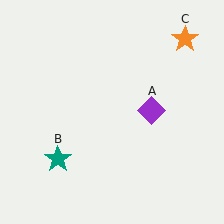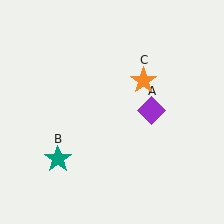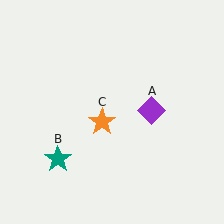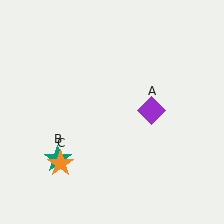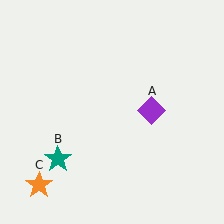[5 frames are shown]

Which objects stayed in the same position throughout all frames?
Purple diamond (object A) and teal star (object B) remained stationary.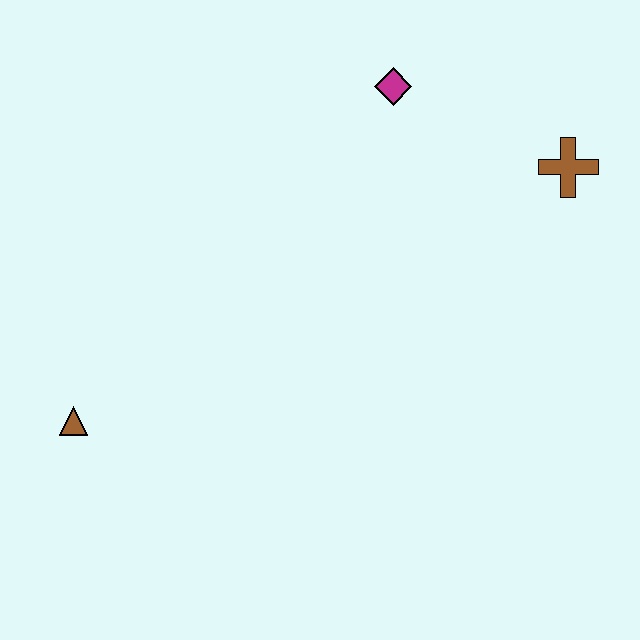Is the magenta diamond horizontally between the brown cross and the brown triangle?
Yes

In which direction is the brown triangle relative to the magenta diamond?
The brown triangle is below the magenta diamond.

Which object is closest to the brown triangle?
The magenta diamond is closest to the brown triangle.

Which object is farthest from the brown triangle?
The brown cross is farthest from the brown triangle.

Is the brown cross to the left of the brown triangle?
No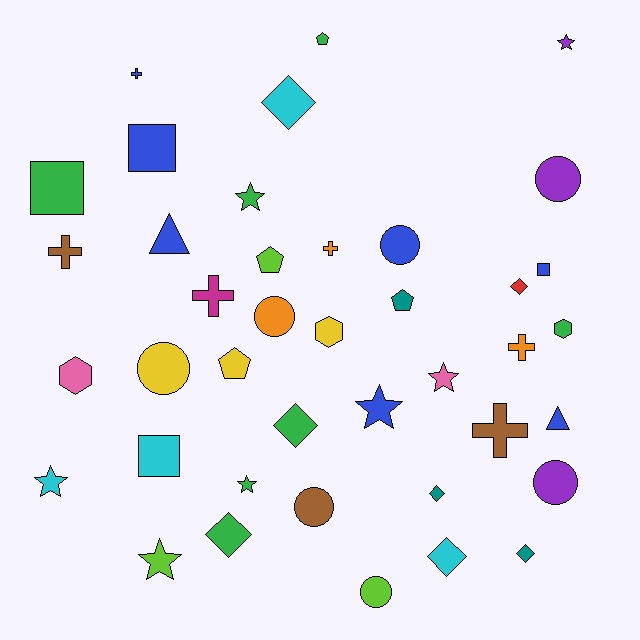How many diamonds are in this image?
There are 7 diamonds.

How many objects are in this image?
There are 40 objects.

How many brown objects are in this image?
There are 3 brown objects.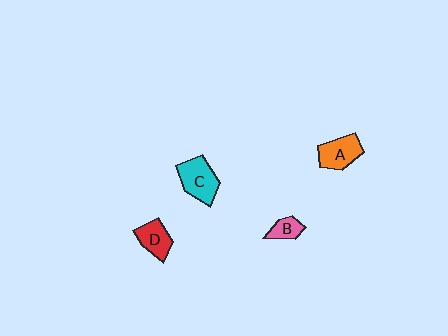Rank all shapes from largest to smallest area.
From largest to smallest: C (cyan), A (orange), D (red), B (pink).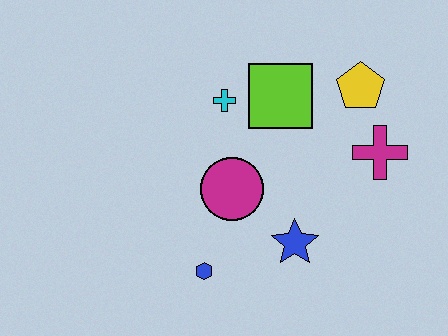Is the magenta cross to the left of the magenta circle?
No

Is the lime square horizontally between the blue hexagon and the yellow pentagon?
Yes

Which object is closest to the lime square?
The cyan cross is closest to the lime square.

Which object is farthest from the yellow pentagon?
The blue hexagon is farthest from the yellow pentagon.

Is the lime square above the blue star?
Yes